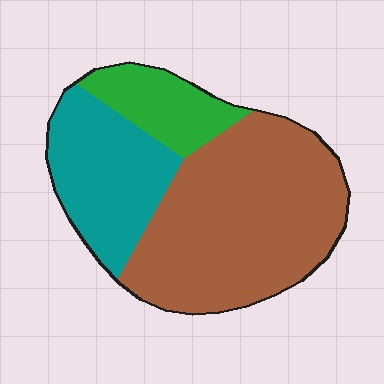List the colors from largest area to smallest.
From largest to smallest: brown, teal, green.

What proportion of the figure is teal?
Teal takes up about one quarter (1/4) of the figure.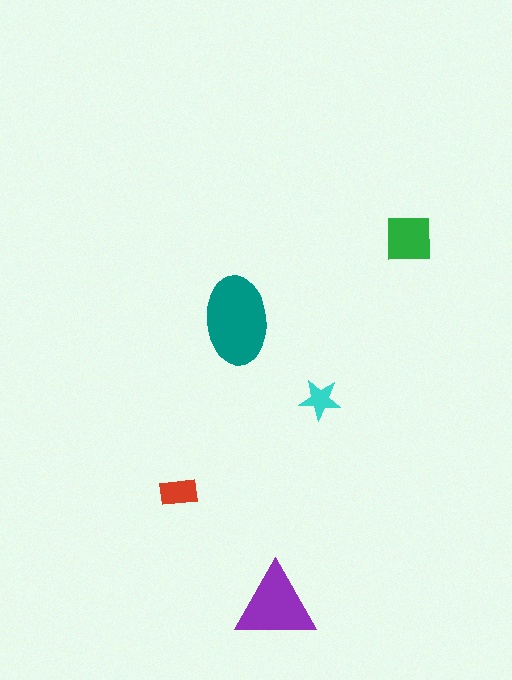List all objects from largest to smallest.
The teal ellipse, the purple triangle, the green square, the red rectangle, the cyan star.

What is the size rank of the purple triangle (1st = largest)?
2nd.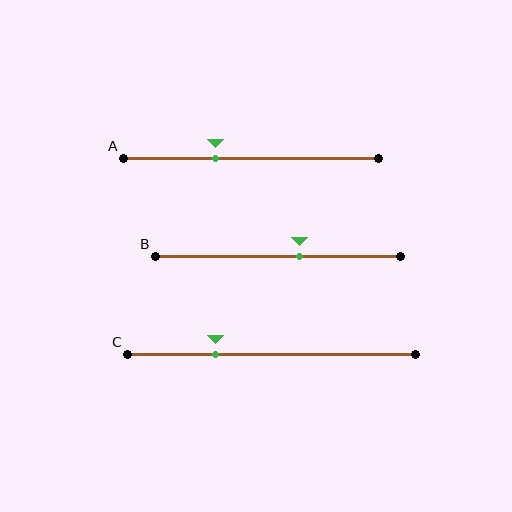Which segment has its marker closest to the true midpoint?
Segment B has its marker closest to the true midpoint.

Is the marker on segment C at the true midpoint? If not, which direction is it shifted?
No, the marker on segment C is shifted to the left by about 19% of the segment length.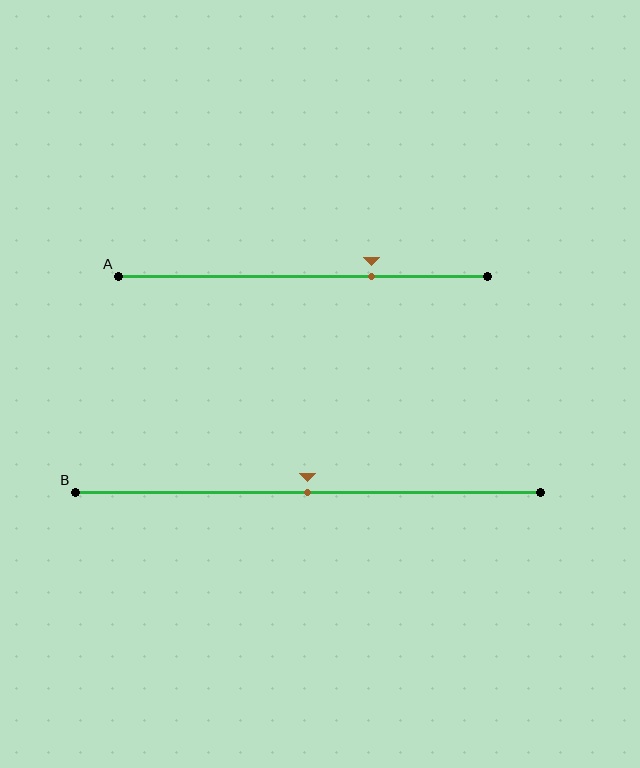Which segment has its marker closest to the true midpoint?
Segment B has its marker closest to the true midpoint.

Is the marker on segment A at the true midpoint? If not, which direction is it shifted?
No, the marker on segment A is shifted to the right by about 19% of the segment length.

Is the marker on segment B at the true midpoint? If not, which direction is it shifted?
Yes, the marker on segment B is at the true midpoint.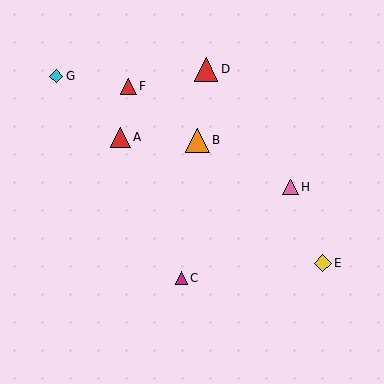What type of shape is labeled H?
Shape H is a pink triangle.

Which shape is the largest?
The orange triangle (labeled B) is the largest.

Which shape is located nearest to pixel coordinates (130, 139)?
The red triangle (labeled A) at (121, 137) is nearest to that location.